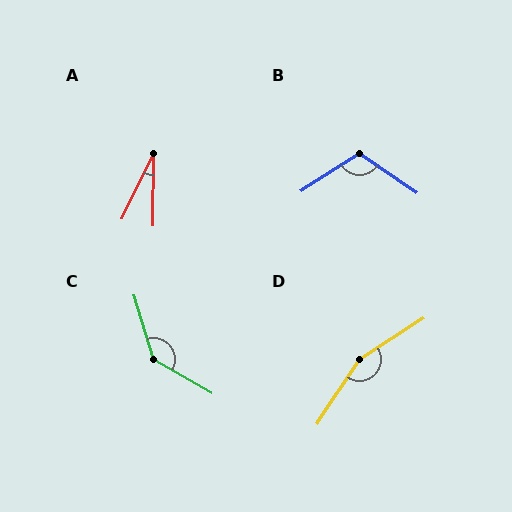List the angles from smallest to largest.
A (25°), B (113°), C (136°), D (156°).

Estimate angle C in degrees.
Approximately 136 degrees.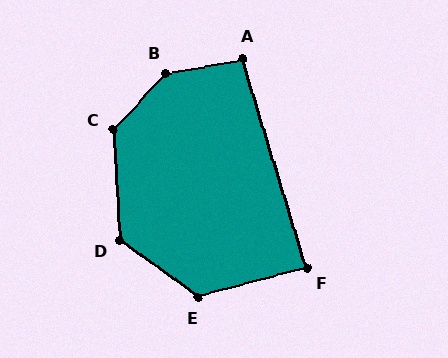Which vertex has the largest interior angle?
B, at approximately 142 degrees.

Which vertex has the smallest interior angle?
F, at approximately 88 degrees.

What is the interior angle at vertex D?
Approximately 129 degrees (obtuse).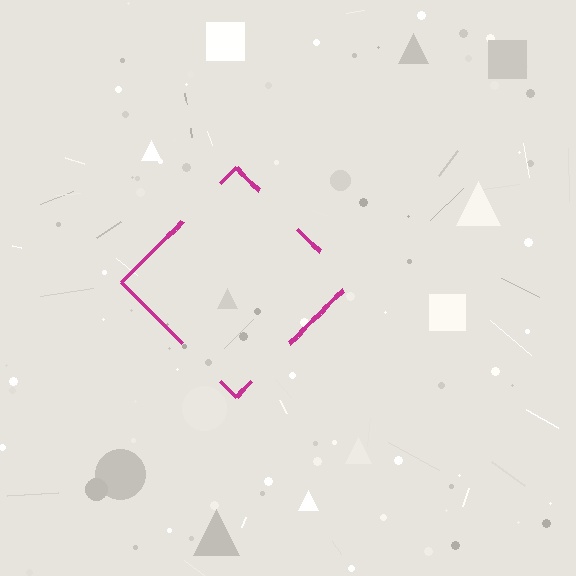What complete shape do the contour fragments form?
The contour fragments form a diamond.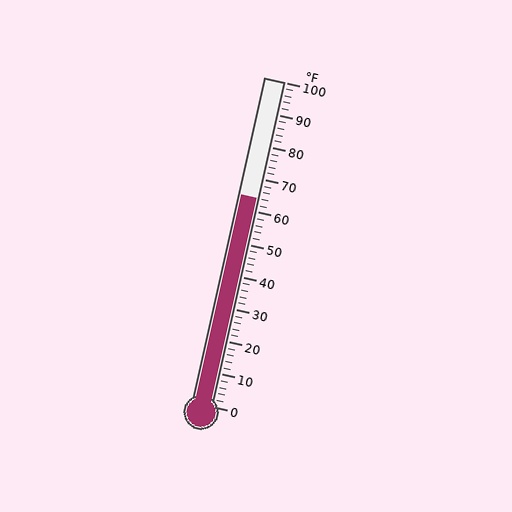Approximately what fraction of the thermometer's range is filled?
The thermometer is filled to approximately 65% of its range.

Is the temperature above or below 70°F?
The temperature is below 70°F.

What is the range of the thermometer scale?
The thermometer scale ranges from 0°F to 100°F.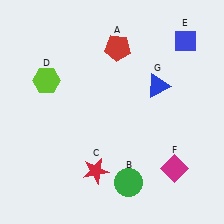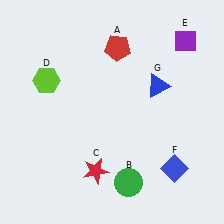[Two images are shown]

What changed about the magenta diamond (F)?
In Image 1, F is magenta. In Image 2, it changed to blue.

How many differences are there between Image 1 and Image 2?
There are 2 differences between the two images.